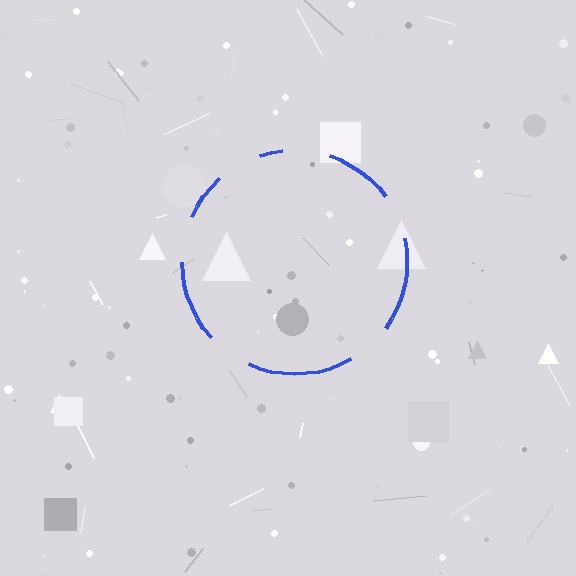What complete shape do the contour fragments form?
The contour fragments form a circle.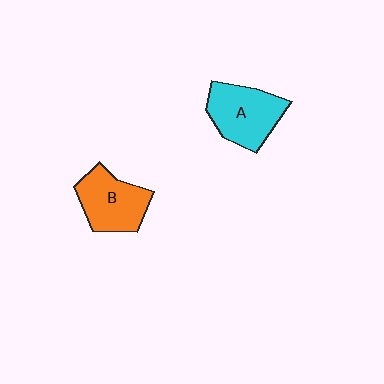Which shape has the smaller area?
Shape B (orange).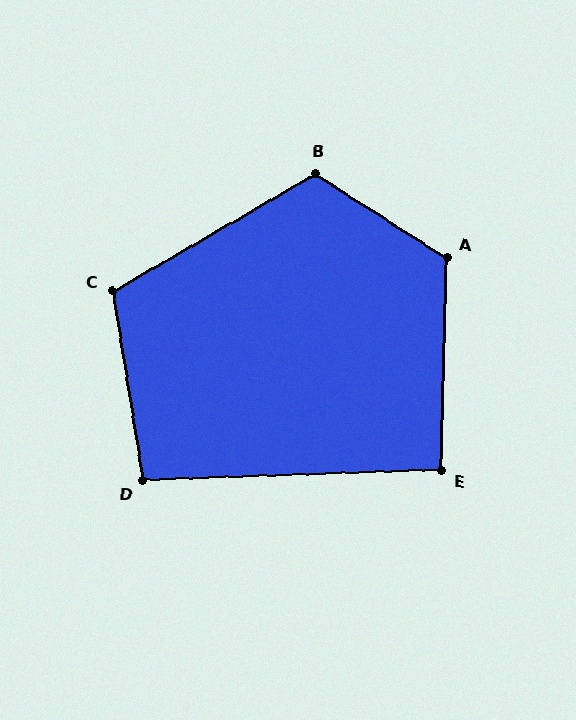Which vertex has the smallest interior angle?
E, at approximately 93 degrees.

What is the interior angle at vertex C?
Approximately 111 degrees (obtuse).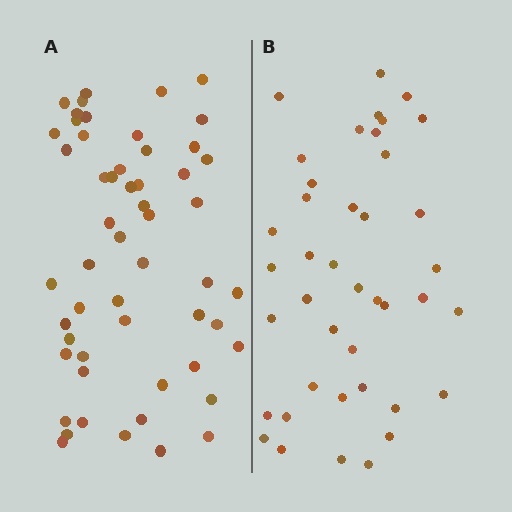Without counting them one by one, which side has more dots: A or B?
Region A (the left region) has more dots.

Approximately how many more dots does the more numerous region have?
Region A has approximately 15 more dots than region B.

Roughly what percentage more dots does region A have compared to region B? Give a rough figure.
About 30% more.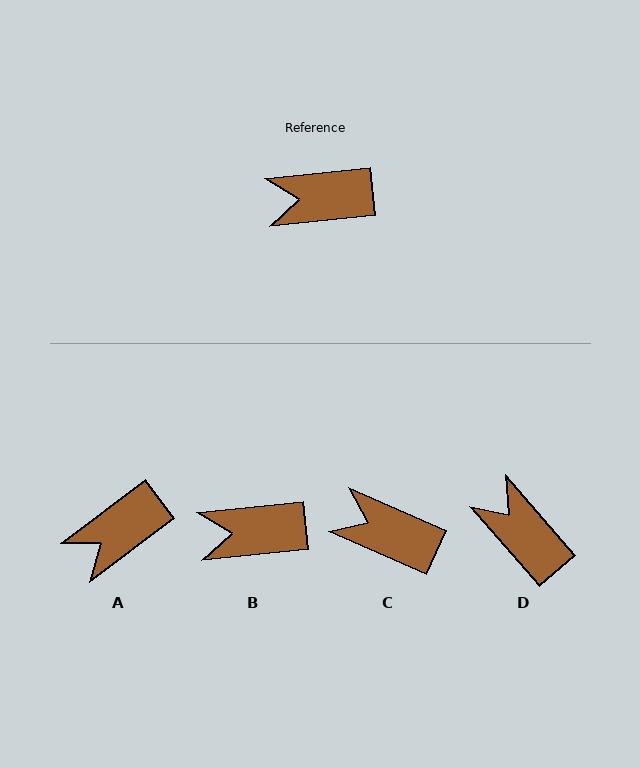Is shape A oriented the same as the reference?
No, it is off by about 31 degrees.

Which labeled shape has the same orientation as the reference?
B.